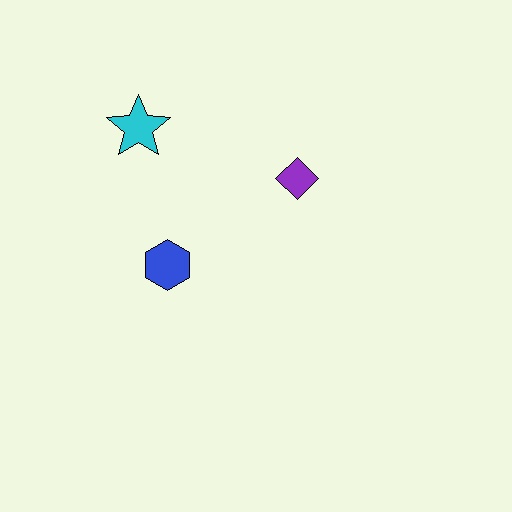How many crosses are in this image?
There are no crosses.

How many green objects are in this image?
There are no green objects.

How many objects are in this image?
There are 3 objects.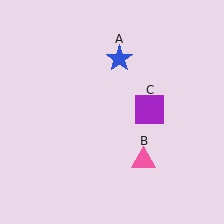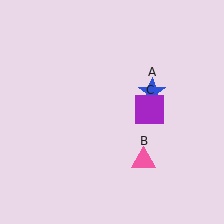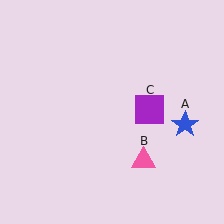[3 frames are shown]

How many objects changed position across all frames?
1 object changed position: blue star (object A).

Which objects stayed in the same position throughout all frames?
Pink triangle (object B) and purple square (object C) remained stationary.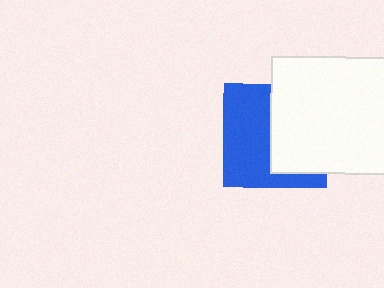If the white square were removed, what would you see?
You would see the complete blue square.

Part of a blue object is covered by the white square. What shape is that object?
It is a square.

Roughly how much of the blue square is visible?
About half of it is visible (roughly 52%).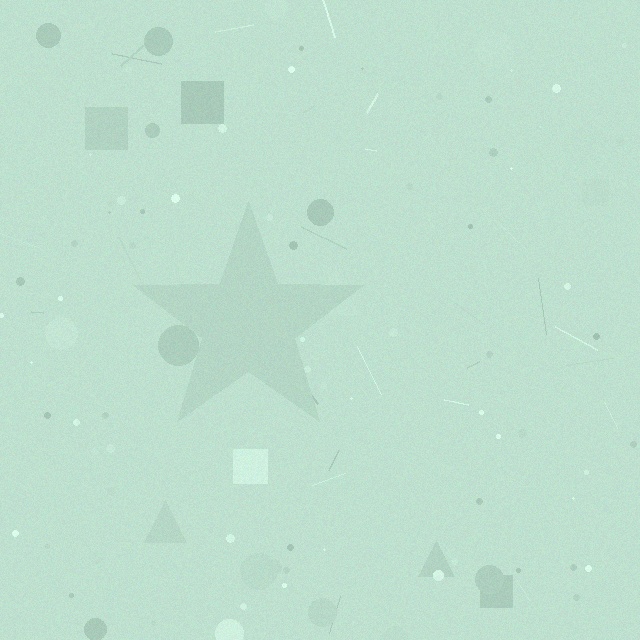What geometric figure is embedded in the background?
A star is embedded in the background.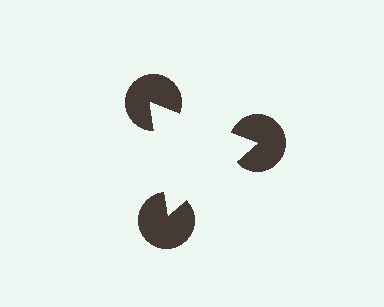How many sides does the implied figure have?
3 sides.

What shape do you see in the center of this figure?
An illusory triangle — its edges are inferred from the aligned wedge cuts in the pac-man discs, not physically drawn.